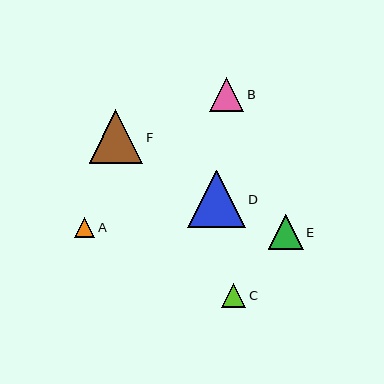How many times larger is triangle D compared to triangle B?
Triangle D is approximately 1.7 times the size of triangle B.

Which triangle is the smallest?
Triangle A is the smallest with a size of approximately 20 pixels.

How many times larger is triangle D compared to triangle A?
Triangle D is approximately 2.8 times the size of triangle A.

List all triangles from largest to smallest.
From largest to smallest: D, F, E, B, C, A.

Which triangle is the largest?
Triangle D is the largest with a size of approximately 57 pixels.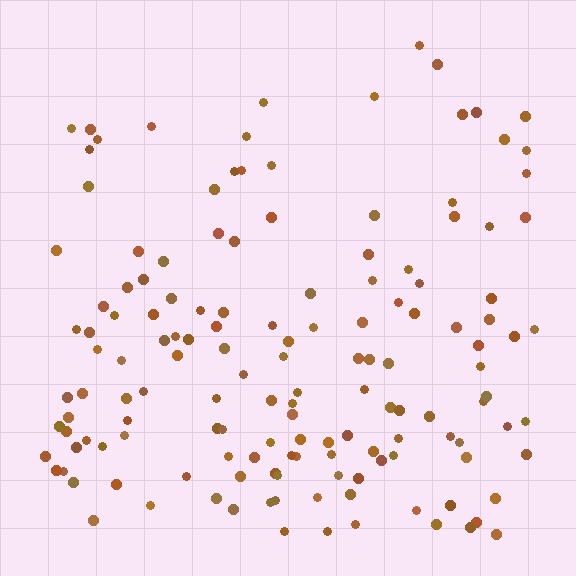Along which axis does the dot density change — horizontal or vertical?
Vertical.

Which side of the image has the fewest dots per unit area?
The top.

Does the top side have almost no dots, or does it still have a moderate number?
Still a moderate number, just noticeably fewer than the bottom.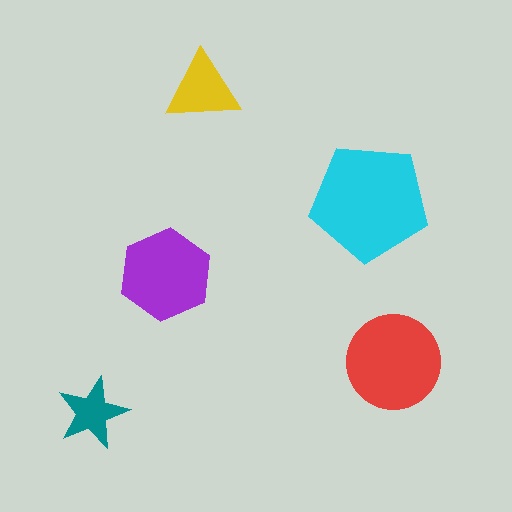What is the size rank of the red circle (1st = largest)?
2nd.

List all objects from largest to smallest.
The cyan pentagon, the red circle, the purple hexagon, the yellow triangle, the teal star.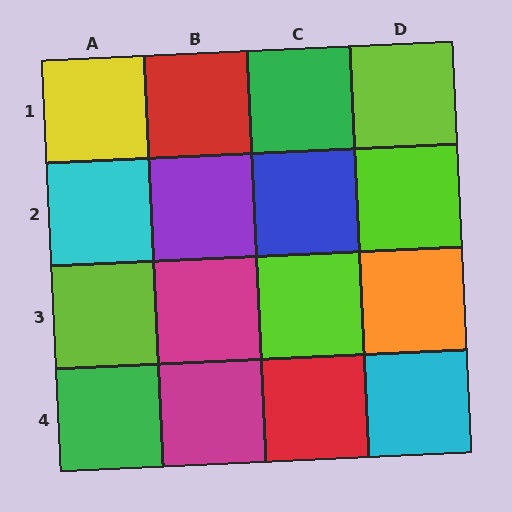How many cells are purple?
1 cell is purple.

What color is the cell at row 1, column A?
Yellow.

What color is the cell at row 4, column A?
Green.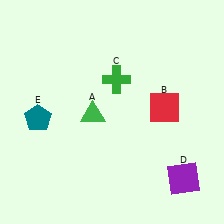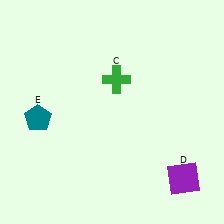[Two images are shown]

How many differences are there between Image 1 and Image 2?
There are 2 differences between the two images.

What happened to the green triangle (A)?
The green triangle (A) was removed in Image 2. It was in the bottom-left area of Image 1.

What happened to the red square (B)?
The red square (B) was removed in Image 2. It was in the top-right area of Image 1.